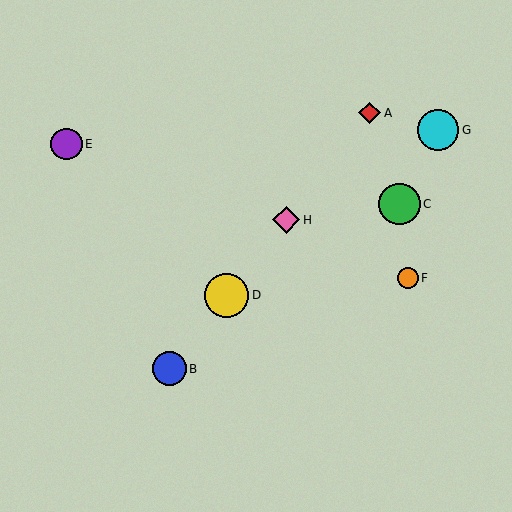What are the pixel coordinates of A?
Object A is at (370, 113).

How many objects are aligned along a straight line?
4 objects (A, B, D, H) are aligned along a straight line.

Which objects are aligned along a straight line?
Objects A, B, D, H are aligned along a straight line.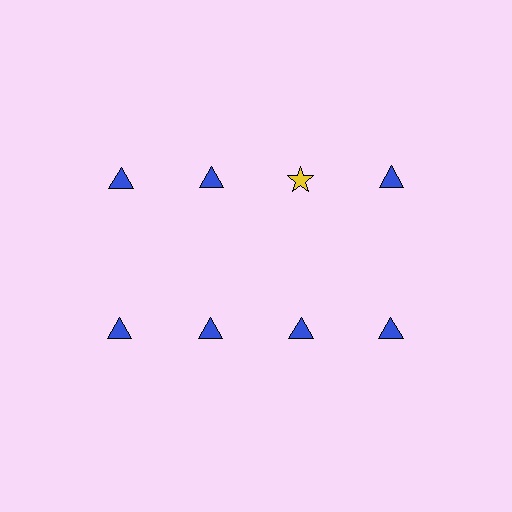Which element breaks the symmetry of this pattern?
The yellow star in the top row, center column breaks the symmetry. All other shapes are blue triangles.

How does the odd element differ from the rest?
It differs in both color (yellow instead of blue) and shape (star instead of triangle).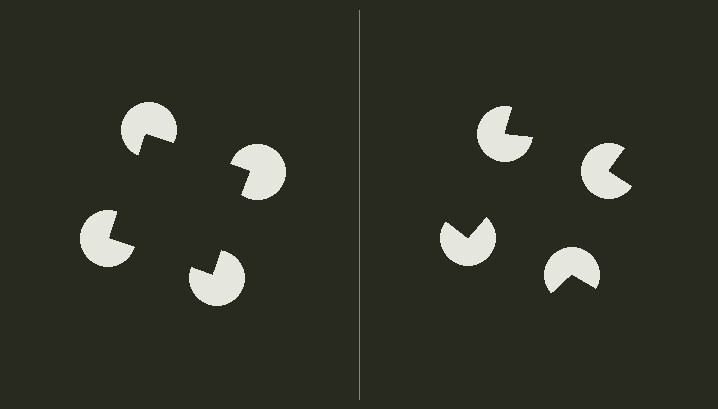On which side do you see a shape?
An illusory square appears on the left side. On the right side the wedge cuts are rotated, so no coherent shape forms.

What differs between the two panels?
The pac-man discs are positioned identically on both sides; only the wedge orientations differ. On the left they align to a square; on the right they are misaligned.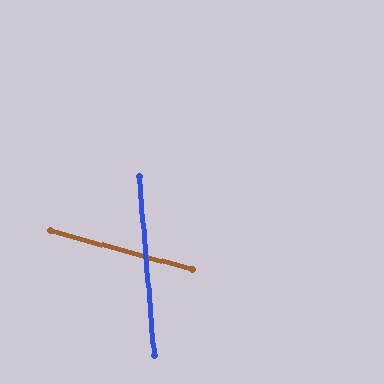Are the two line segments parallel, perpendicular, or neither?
Neither parallel nor perpendicular — they differ by about 70°.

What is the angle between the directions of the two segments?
Approximately 70 degrees.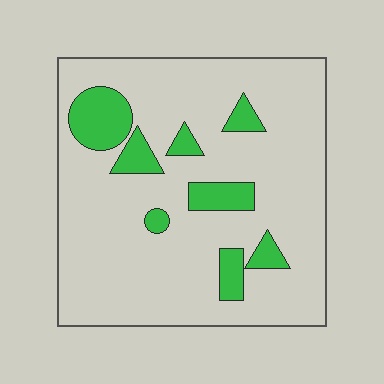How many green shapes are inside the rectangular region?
8.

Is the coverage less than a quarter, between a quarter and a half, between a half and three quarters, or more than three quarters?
Less than a quarter.